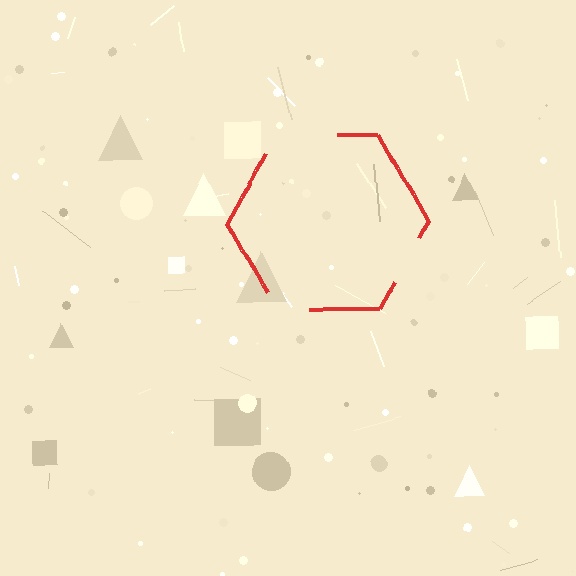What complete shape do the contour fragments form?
The contour fragments form a hexagon.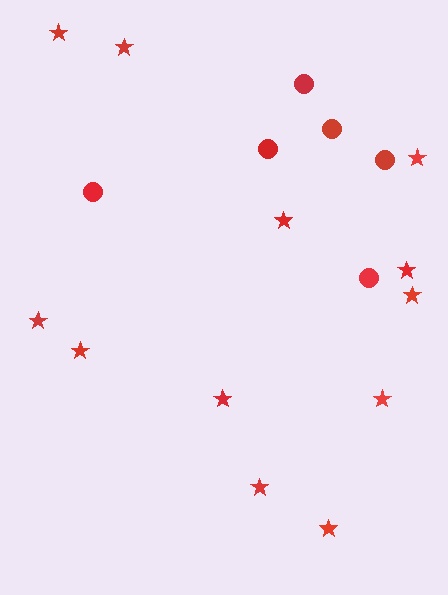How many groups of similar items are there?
There are 2 groups: one group of stars (12) and one group of circles (6).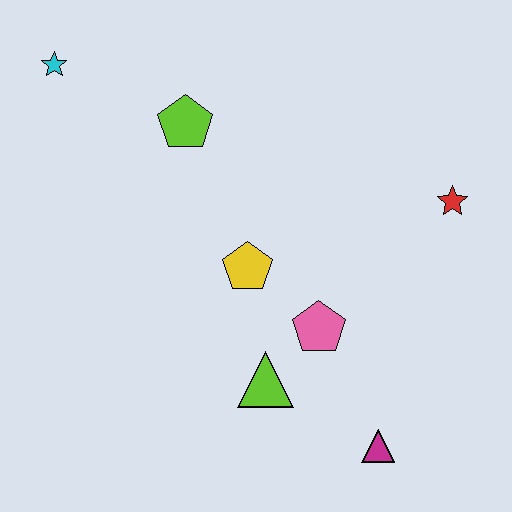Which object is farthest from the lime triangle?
The cyan star is farthest from the lime triangle.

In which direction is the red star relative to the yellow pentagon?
The red star is to the right of the yellow pentagon.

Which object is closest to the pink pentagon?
The lime triangle is closest to the pink pentagon.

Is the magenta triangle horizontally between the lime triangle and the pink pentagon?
No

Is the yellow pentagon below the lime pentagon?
Yes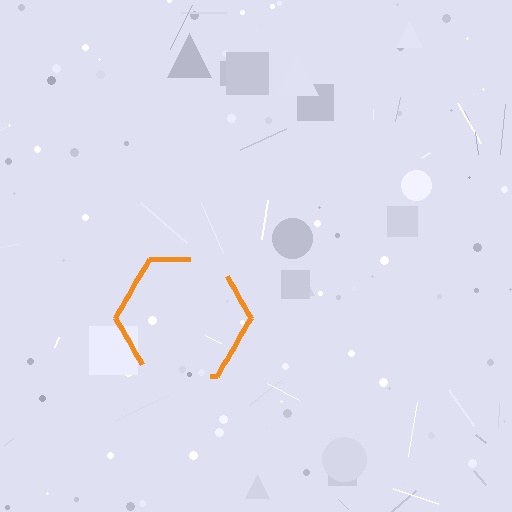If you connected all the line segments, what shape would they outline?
They would outline a hexagon.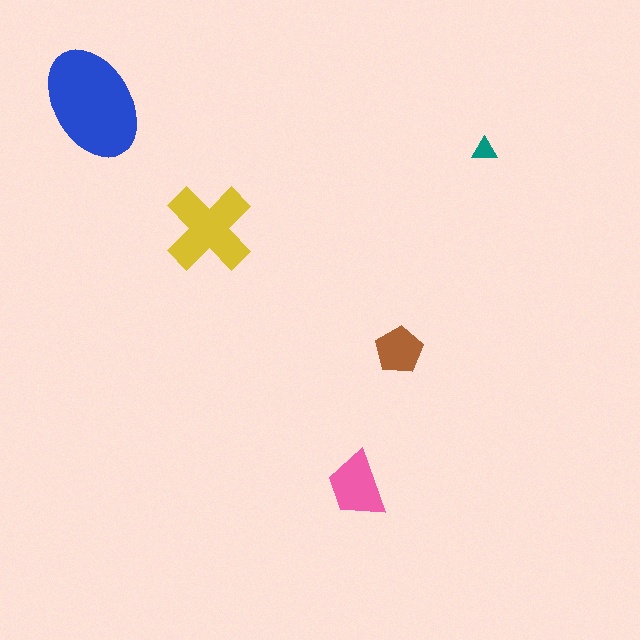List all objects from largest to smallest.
The blue ellipse, the yellow cross, the pink trapezoid, the brown pentagon, the teal triangle.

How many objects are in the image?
There are 5 objects in the image.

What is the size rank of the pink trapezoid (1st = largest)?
3rd.